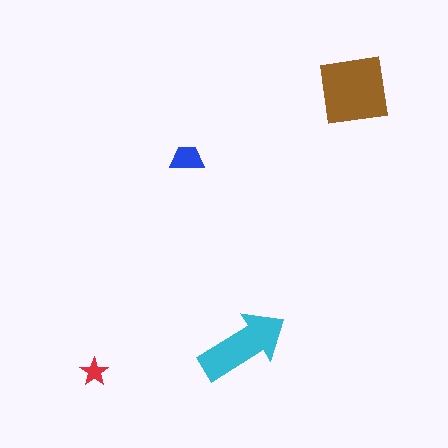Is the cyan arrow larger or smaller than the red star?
Larger.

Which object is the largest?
The brown square.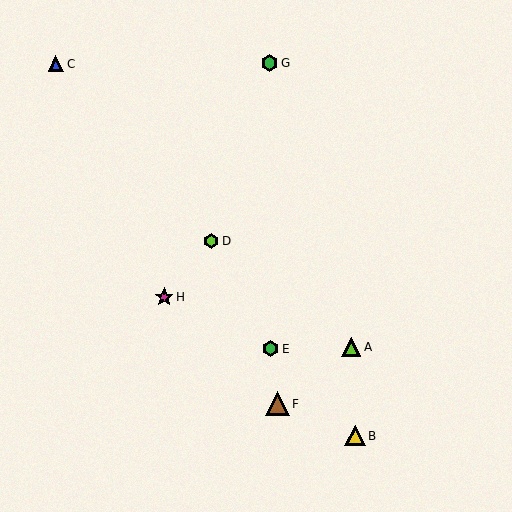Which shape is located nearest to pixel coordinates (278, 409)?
The brown triangle (labeled F) at (277, 404) is nearest to that location.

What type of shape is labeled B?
Shape B is a yellow triangle.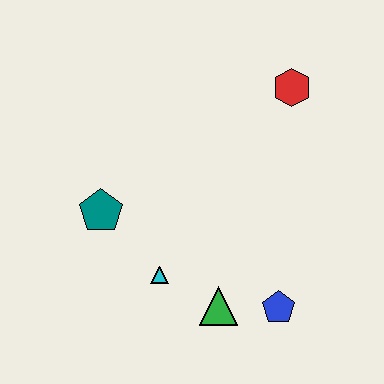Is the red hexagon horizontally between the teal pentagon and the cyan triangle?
No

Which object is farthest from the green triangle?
The red hexagon is farthest from the green triangle.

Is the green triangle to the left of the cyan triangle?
No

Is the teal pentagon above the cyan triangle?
Yes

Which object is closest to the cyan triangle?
The green triangle is closest to the cyan triangle.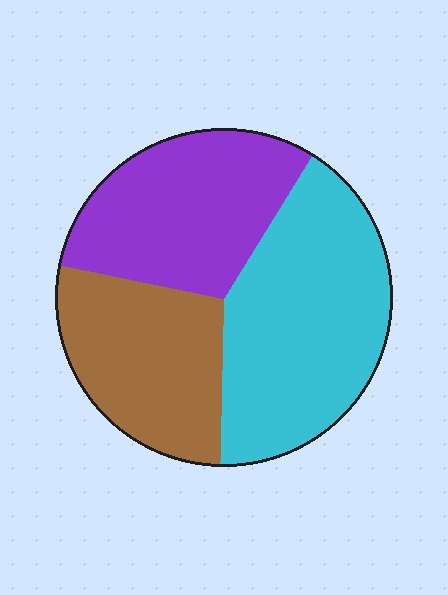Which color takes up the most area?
Cyan, at roughly 40%.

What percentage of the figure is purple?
Purple takes up between a sixth and a third of the figure.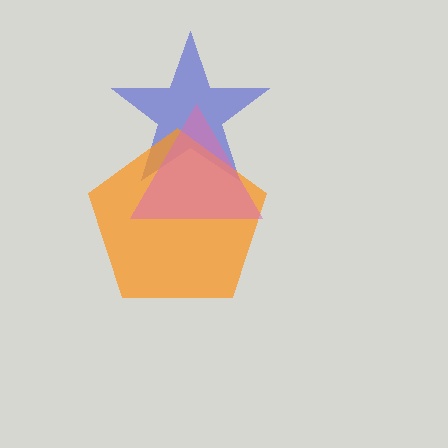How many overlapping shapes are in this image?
There are 3 overlapping shapes in the image.